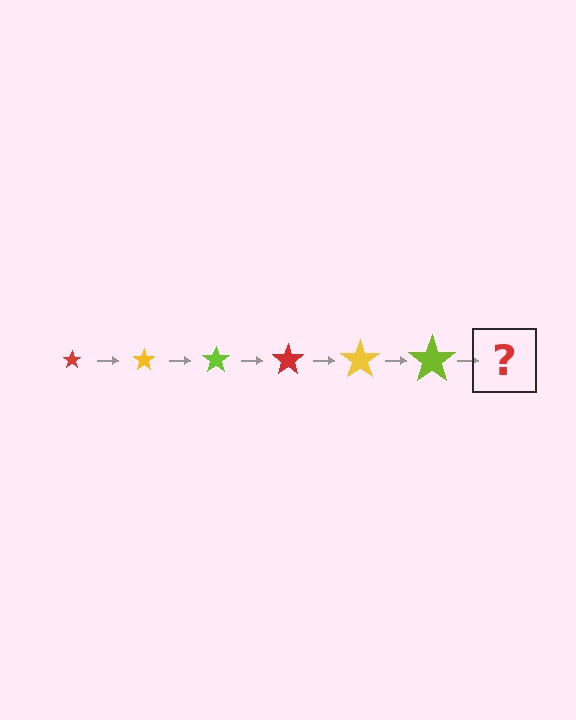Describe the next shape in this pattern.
It should be a red star, larger than the previous one.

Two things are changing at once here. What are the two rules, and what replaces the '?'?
The two rules are that the star grows larger each step and the color cycles through red, yellow, and lime. The '?' should be a red star, larger than the previous one.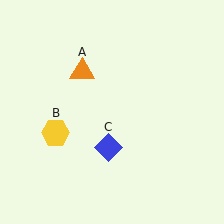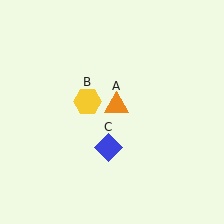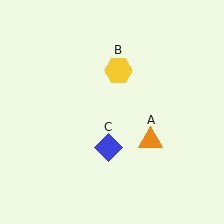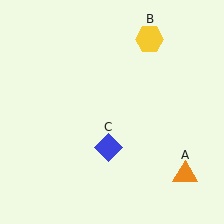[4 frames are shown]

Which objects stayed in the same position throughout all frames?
Blue diamond (object C) remained stationary.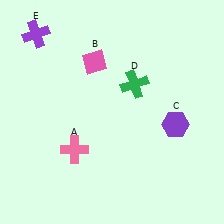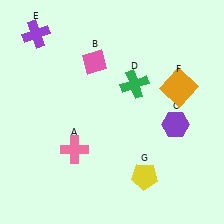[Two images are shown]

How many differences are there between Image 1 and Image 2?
There are 2 differences between the two images.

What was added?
An orange square (F), a yellow pentagon (G) were added in Image 2.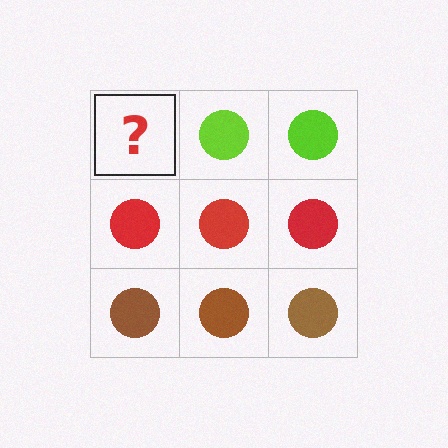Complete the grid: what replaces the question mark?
The question mark should be replaced with a lime circle.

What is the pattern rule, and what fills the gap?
The rule is that each row has a consistent color. The gap should be filled with a lime circle.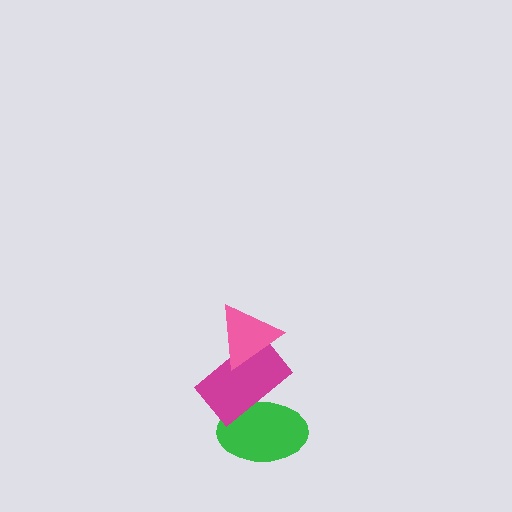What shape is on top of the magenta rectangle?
The pink triangle is on top of the magenta rectangle.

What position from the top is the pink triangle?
The pink triangle is 1st from the top.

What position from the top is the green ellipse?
The green ellipse is 3rd from the top.